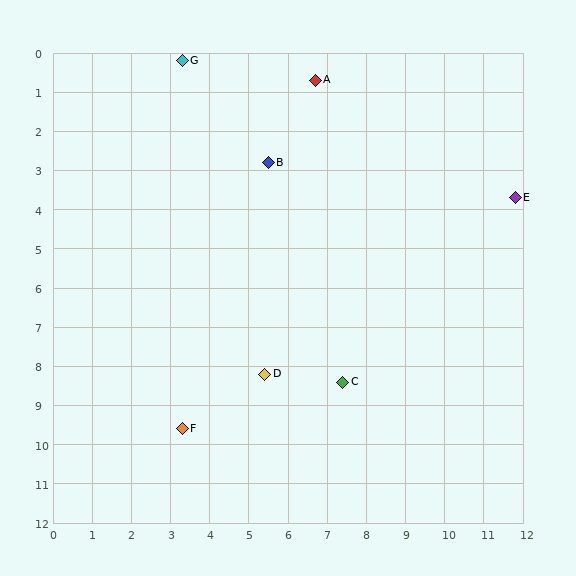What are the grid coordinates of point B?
Point B is at approximately (5.5, 2.8).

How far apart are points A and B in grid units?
Points A and B are about 2.4 grid units apart.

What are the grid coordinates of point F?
Point F is at approximately (3.3, 9.6).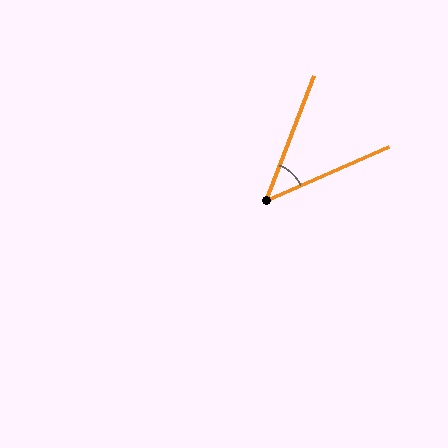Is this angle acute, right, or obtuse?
It is acute.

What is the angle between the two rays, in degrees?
Approximately 45 degrees.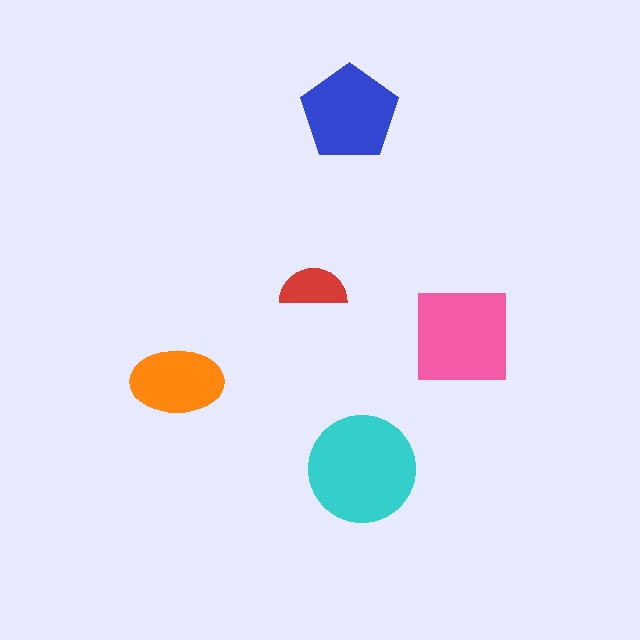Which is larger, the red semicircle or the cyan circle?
The cyan circle.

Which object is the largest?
The cyan circle.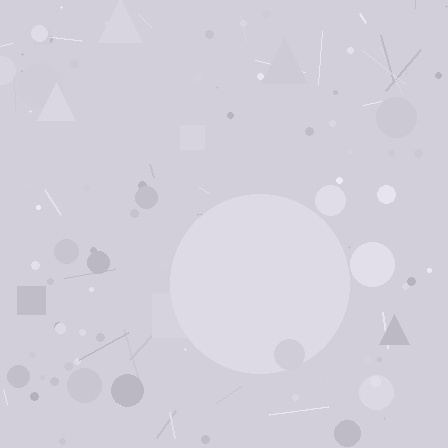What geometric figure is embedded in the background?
A circle is embedded in the background.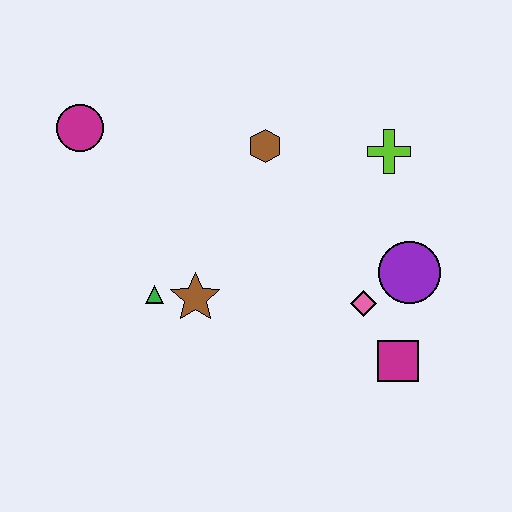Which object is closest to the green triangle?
The brown star is closest to the green triangle.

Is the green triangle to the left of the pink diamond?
Yes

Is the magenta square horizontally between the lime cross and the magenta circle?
No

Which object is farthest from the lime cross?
The magenta circle is farthest from the lime cross.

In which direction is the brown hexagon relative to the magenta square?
The brown hexagon is above the magenta square.